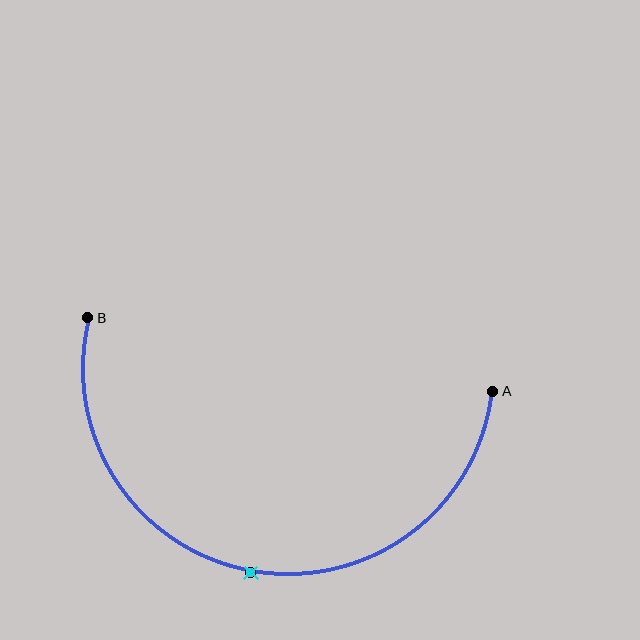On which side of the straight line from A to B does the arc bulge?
The arc bulges below the straight line connecting A and B.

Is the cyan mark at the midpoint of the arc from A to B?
Yes. The cyan mark lies on the arc at equal arc-length from both A and B — it is the arc midpoint.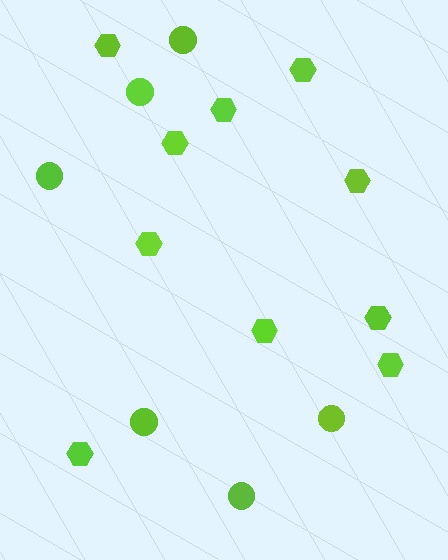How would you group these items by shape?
There are 2 groups: one group of circles (6) and one group of hexagons (10).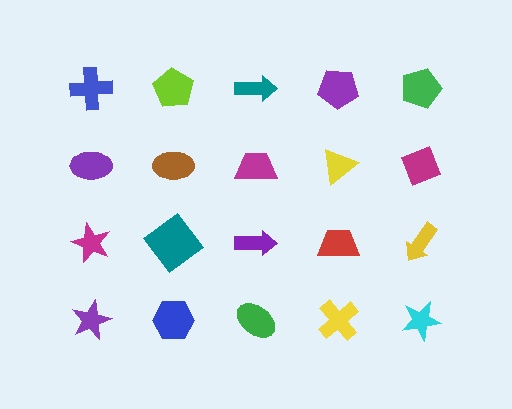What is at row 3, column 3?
A purple arrow.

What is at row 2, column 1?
A purple ellipse.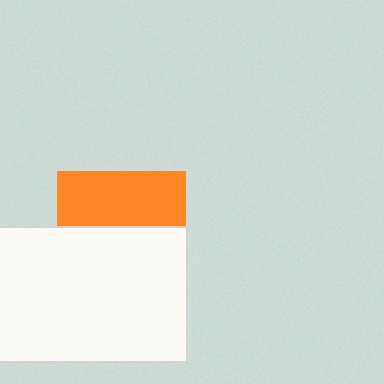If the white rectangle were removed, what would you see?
You would see the complete orange square.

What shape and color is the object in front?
The object in front is a white rectangle.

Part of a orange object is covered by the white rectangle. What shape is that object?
It is a square.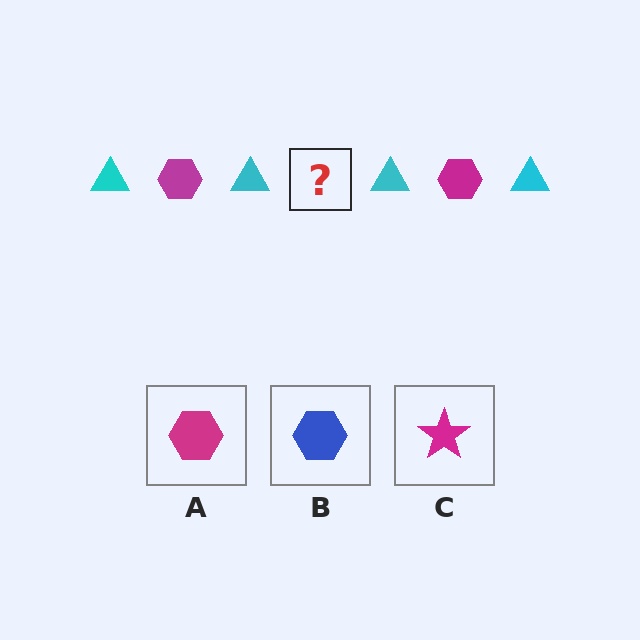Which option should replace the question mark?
Option A.